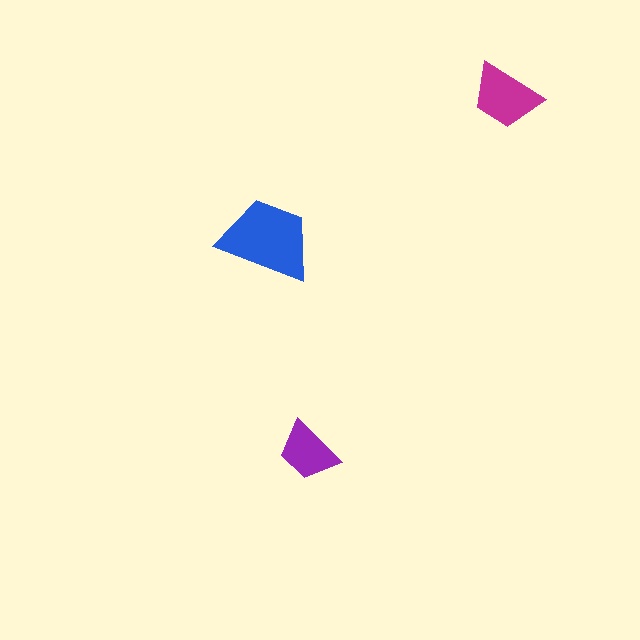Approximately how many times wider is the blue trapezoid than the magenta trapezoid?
About 1.5 times wider.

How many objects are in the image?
There are 3 objects in the image.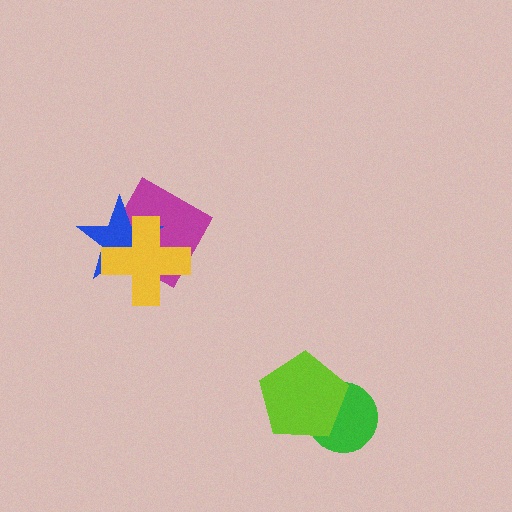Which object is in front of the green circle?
The lime pentagon is in front of the green circle.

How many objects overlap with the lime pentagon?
1 object overlaps with the lime pentagon.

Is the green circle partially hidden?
Yes, it is partially covered by another shape.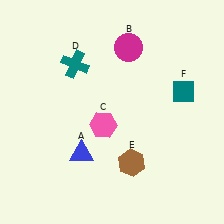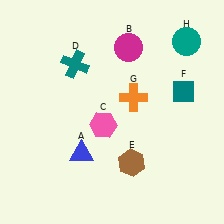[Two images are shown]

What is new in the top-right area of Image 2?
A teal circle (H) was added in the top-right area of Image 2.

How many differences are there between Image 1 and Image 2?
There are 2 differences between the two images.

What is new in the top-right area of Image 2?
An orange cross (G) was added in the top-right area of Image 2.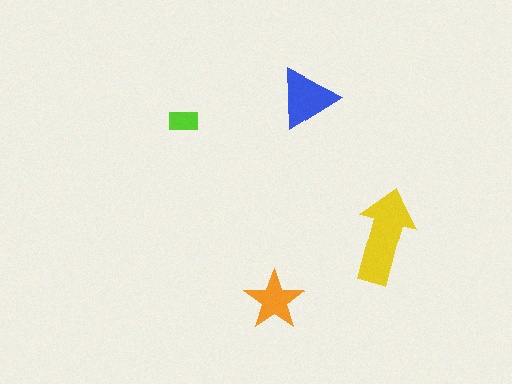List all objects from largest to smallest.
The yellow arrow, the blue triangle, the orange star, the lime rectangle.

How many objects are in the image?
There are 4 objects in the image.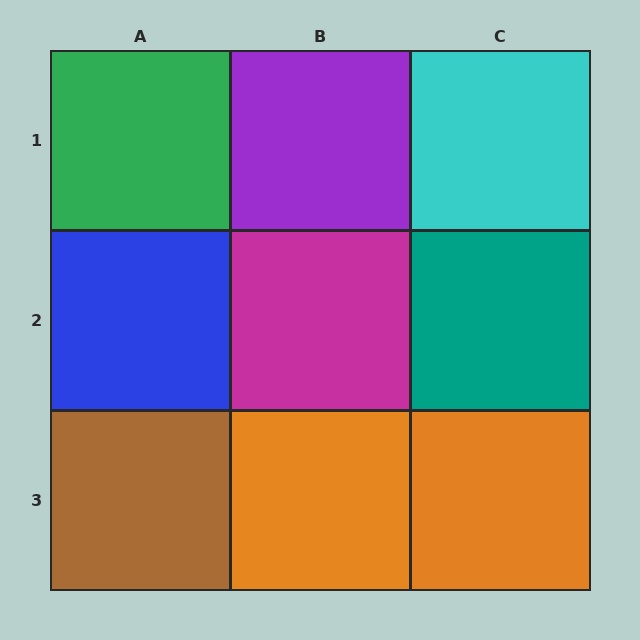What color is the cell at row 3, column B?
Orange.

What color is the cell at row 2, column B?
Magenta.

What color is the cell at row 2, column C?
Teal.